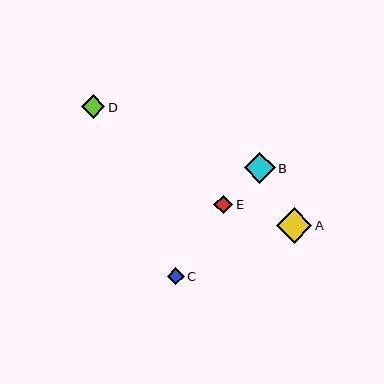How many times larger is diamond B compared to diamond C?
Diamond B is approximately 1.8 times the size of diamond C.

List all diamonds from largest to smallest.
From largest to smallest: A, B, D, E, C.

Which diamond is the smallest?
Diamond C is the smallest with a size of approximately 17 pixels.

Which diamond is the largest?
Diamond A is the largest with a size of approximately 36 pixels.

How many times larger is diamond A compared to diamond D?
Diamond A is approximately 1.5 times the size of diamond D.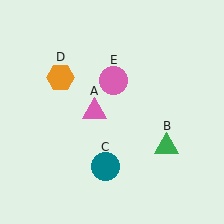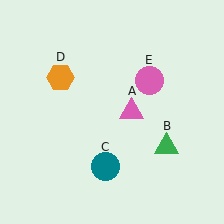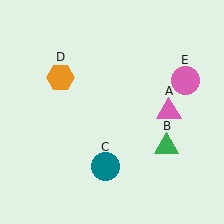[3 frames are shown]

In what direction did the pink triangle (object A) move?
The pink triangle (object A) moved right.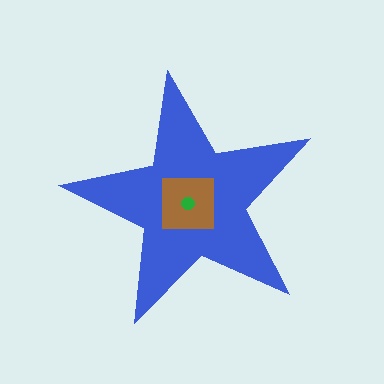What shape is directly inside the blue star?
The brown square.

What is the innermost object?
The green circle.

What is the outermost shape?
The blue star.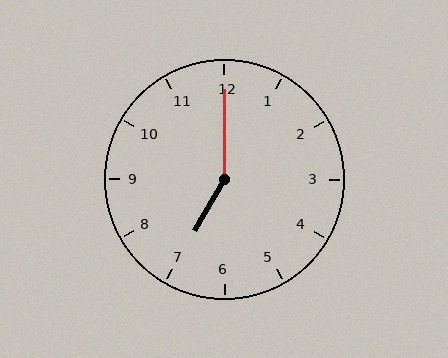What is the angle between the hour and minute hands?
Approximately 150 degrees.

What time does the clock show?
7:00.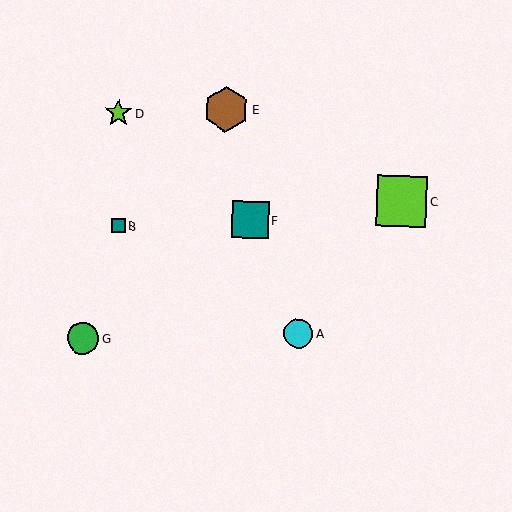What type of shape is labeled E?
Shape E is a brown hexagon.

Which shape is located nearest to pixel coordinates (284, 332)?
The cyan circle (labeled A) at (298, 333) is nearest to that location.